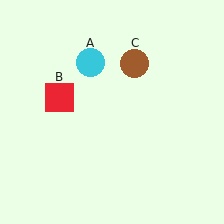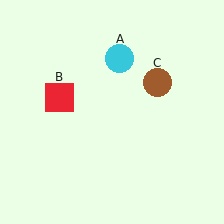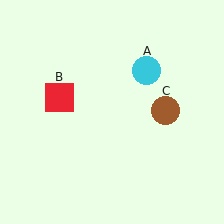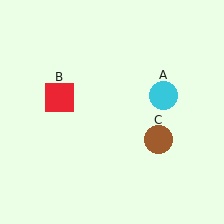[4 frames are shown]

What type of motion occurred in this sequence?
The cyan circle (object A), brown circle (object C) rotated clockwise around the center of the scene.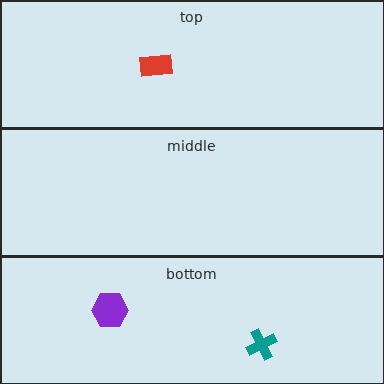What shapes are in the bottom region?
The teal cross, the purple hexagon.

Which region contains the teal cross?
The bottom region.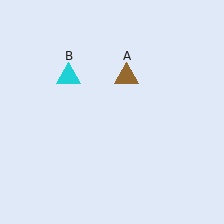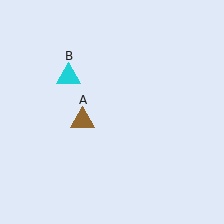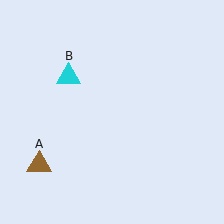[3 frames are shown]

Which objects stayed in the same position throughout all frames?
Cyan triangle (object B) remained stationary.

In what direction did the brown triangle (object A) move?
The brown triangle (object A) moved down and to the left.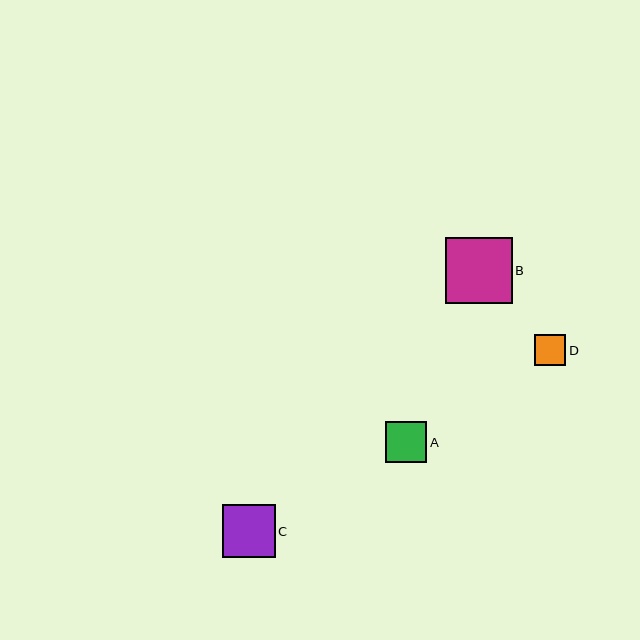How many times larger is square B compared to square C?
Square B is approximately 1.3 times the size of square C.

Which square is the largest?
Square B is the largest with a size of approximately 66 pixels.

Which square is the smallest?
Square D is the smallest with a size of approximately 31 pixels.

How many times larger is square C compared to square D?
Square C is approximately 1.7 times the size of square D.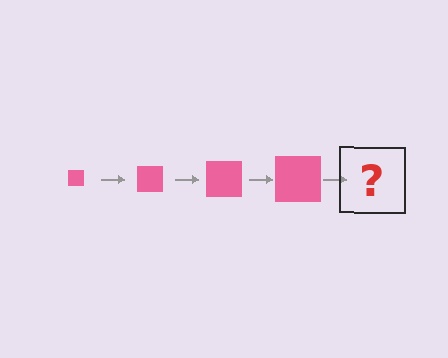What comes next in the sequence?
The next element should be a pink square, larger than the previous one.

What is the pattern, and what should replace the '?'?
The pattern is that the square gets progressively larger each step. The '?' should be a pink square, larger than the previous one.